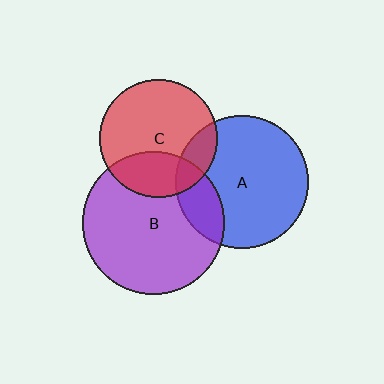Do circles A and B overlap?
Yes.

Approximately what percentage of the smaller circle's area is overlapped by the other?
Approximately 20%.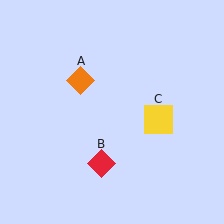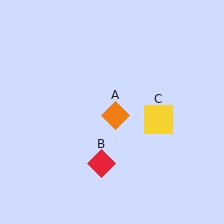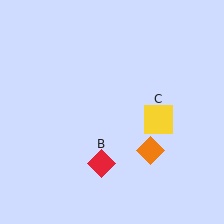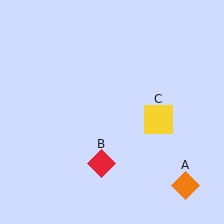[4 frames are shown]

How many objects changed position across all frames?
1 object changed position: orange diamond (object A).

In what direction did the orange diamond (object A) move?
The orange diamond (object A) moved down and to the right.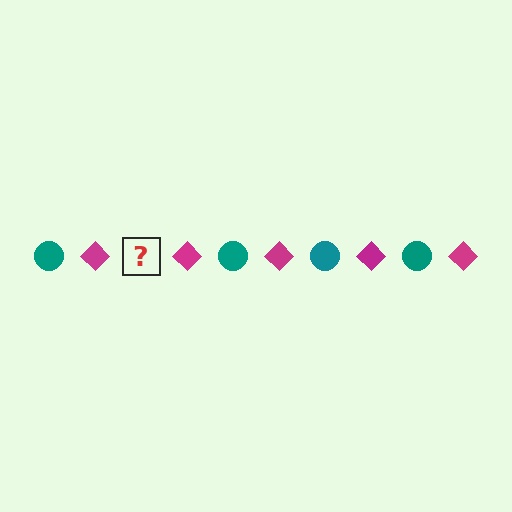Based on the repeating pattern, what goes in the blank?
The blank should be a teal circle.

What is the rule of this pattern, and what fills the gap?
The rule is that the pattern alternates between teal circle and magenta diamond. The gap should be filled with a teal circle.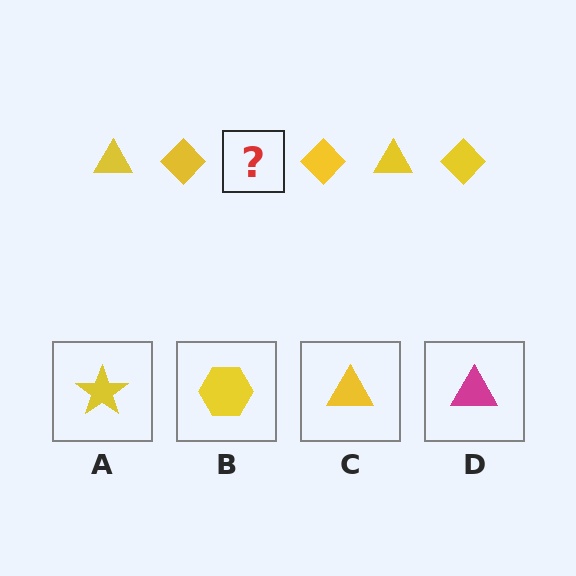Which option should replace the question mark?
Option C.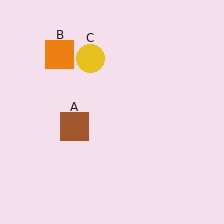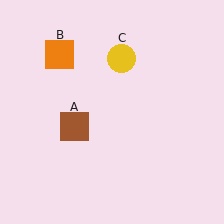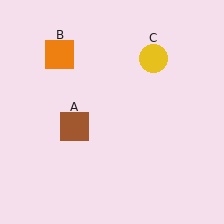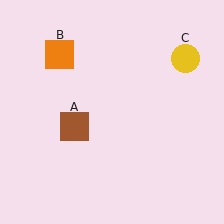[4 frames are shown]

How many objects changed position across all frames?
1 object changed position: yellow circle (object C).